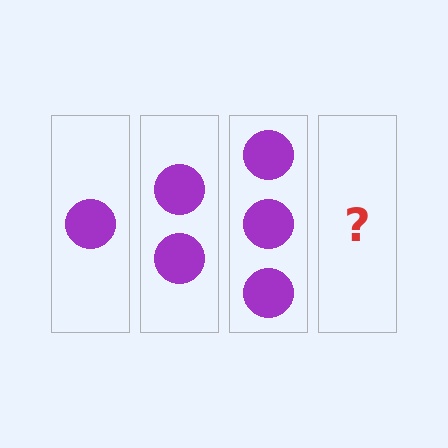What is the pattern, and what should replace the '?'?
The pattern is that each step adds one more circle. The '?' should be 4 circles.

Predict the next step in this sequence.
The next step is 4 circles.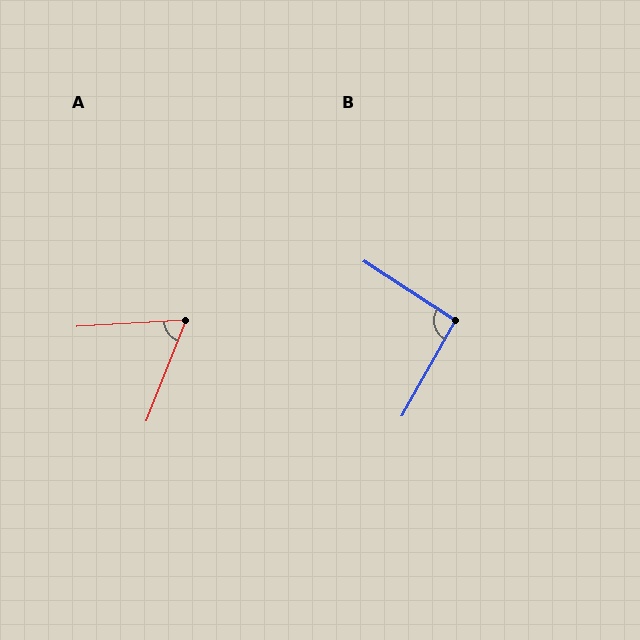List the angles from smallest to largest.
A (65°), B (94°).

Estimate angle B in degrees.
Approximately 94 degrees.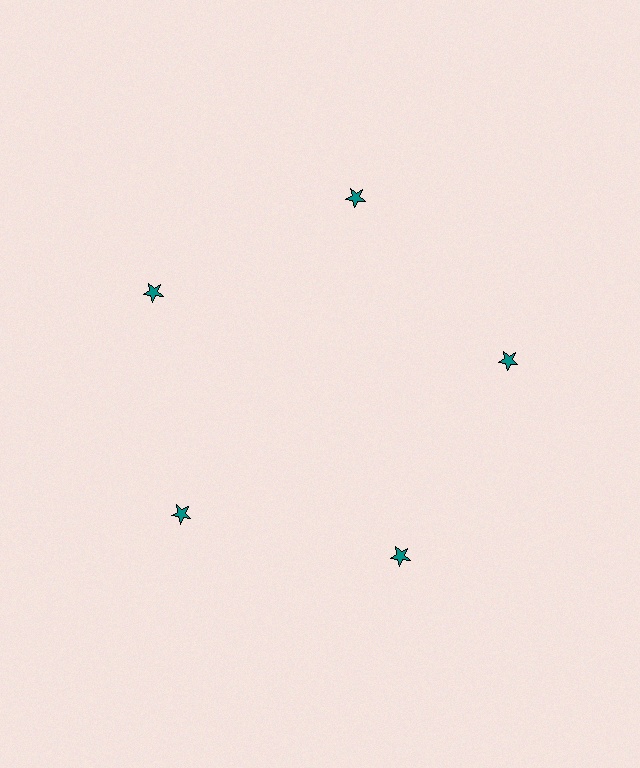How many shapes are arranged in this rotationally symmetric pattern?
There are 5 shapes, arranged in 5 groups of 1.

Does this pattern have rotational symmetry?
Yes, this pattern has 5-fold rotational symmetry. It looks the same after rotating 72 degrees around the center.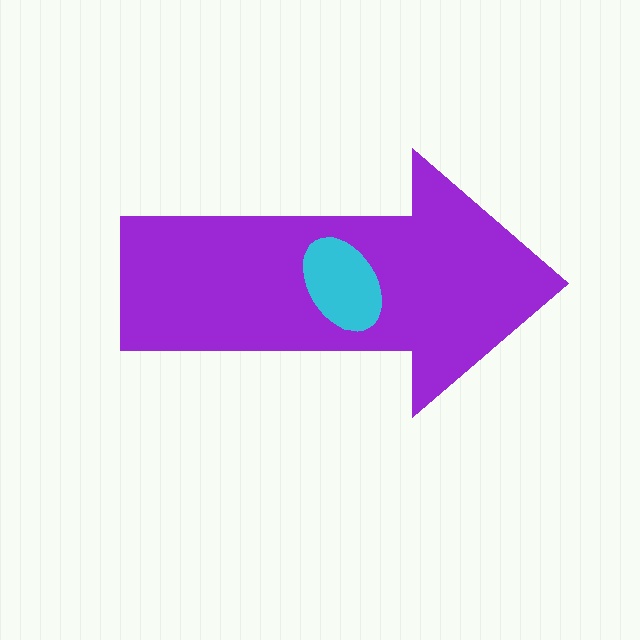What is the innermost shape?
The cyan ellipse.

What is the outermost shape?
The purple arrow.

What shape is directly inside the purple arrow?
The cyan ellipse.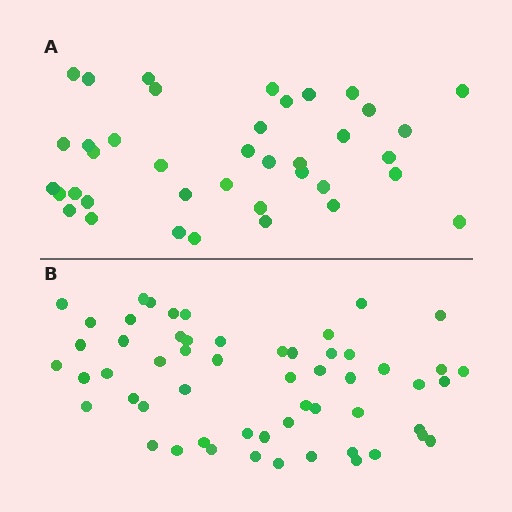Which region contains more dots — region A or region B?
Region B (the bottom region) has more dots.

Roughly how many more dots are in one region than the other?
Region B has approximately 15 more dots than region A.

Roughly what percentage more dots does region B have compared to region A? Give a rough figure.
About 45% more.